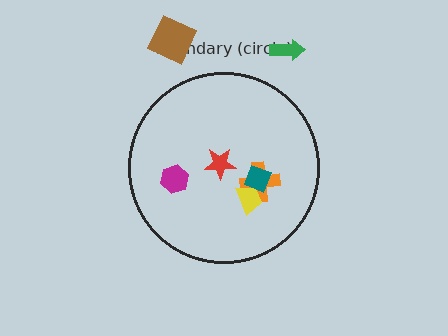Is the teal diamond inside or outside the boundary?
Inside.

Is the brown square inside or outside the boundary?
Outside.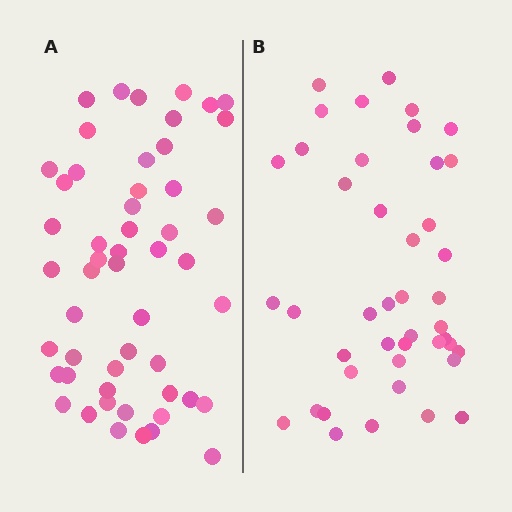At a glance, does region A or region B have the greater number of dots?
Region A (the left region) has more dots.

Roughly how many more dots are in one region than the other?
Region A has roughly 8 or so more dots than region B.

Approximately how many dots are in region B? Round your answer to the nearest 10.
About 40 dots. (The exact count is 43, which rounds to 40.)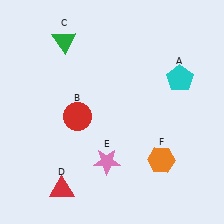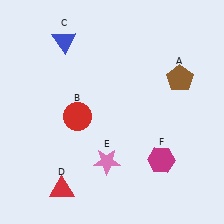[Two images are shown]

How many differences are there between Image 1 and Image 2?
There are 3 differences between the two images.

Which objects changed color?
A changed from cyan to brown. C changed from green to blue. F changed from orange to magenta.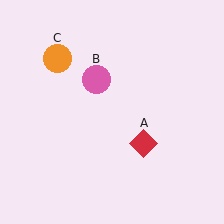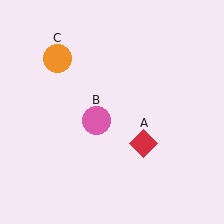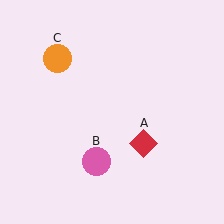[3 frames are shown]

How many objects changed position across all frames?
1 object changed position: pink circle (object B).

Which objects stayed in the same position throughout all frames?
Red diamond (object A) and orange circle (object C) remained stationary.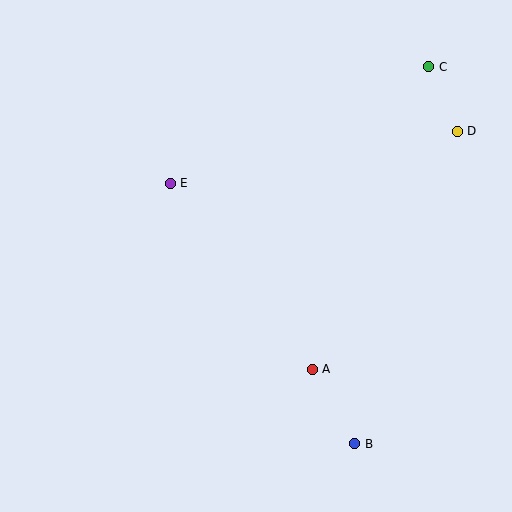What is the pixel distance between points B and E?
The distance between B and E is 319 pixels.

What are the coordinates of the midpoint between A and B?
The midpoint between A and B is at (334, 406).